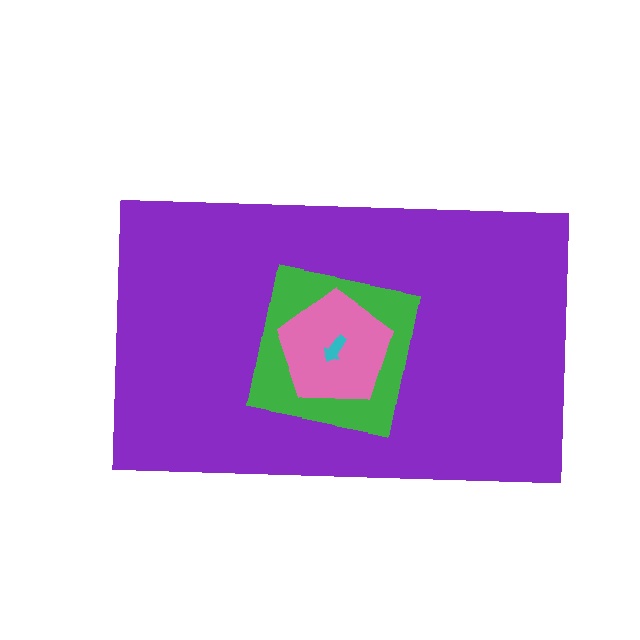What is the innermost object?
The cyan arrow.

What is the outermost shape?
The purple rectangle.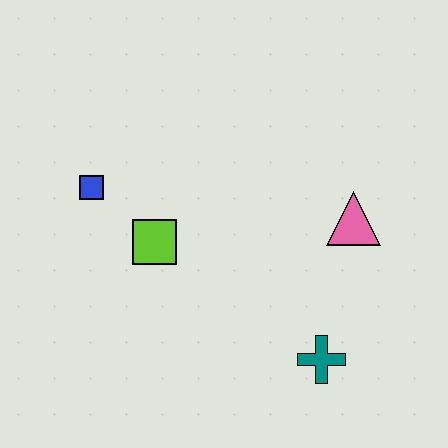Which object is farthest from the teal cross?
The blue square is farthest from the teal cross.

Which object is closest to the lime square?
The blue square is closest to the lime square.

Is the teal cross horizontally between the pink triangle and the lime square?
Yes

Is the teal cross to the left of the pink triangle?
Yes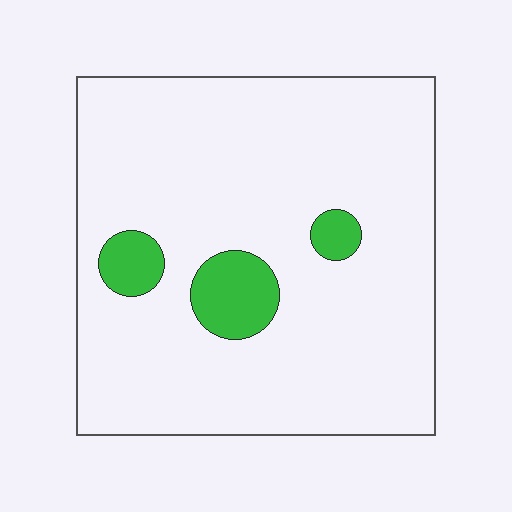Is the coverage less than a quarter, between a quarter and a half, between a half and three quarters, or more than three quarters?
Less than a quarter.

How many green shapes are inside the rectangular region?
3.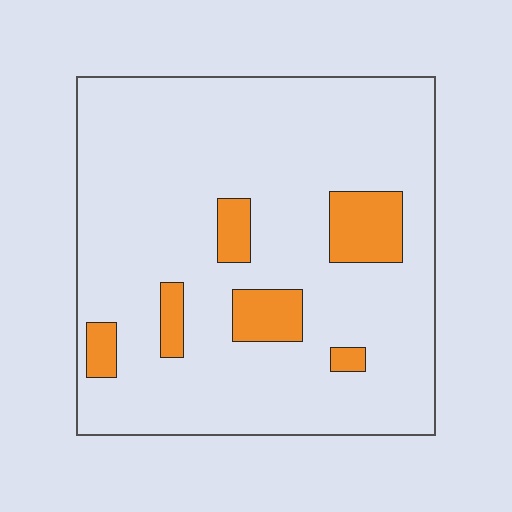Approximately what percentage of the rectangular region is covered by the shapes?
Approximately 10%.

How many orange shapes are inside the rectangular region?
6.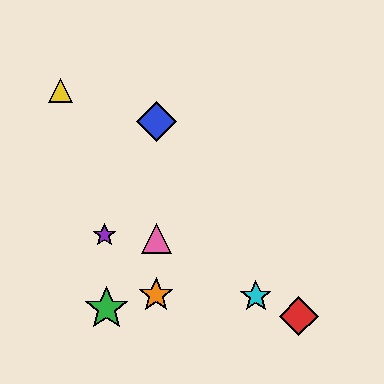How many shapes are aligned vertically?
3 shapes (the blue diamond, the orange star, the pink triangle) are aligned vertically.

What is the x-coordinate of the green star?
The green star is at x≈106.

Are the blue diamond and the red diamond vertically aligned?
No, the blue diamond is at x≈156 and the red diamond is at x≈299.